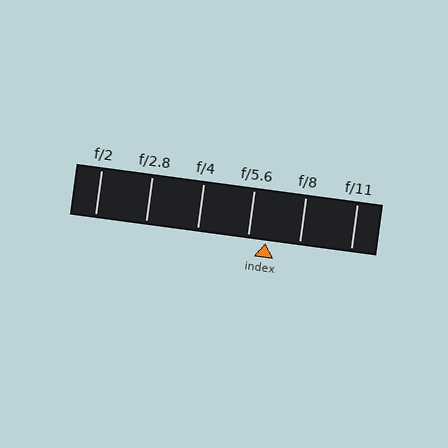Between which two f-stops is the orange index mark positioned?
The index mark is between f/5.6 and f/8.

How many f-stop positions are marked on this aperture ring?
There are 6 f-stop positions marked.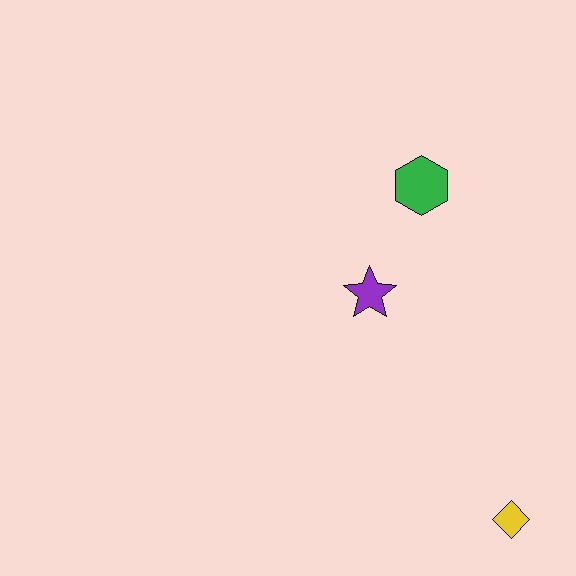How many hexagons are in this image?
There is 1 hexagon.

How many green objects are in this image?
There is 1 green object.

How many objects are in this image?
There are 3 objects.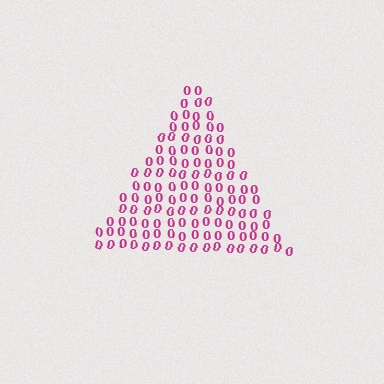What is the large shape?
The large shape is a triangle.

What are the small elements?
The small elements are digit 0's.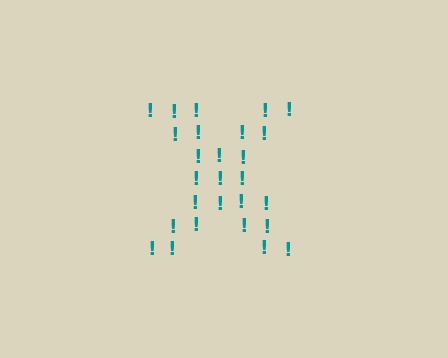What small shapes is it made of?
It is made of small exclamation marks.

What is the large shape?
The large shape is the letter X.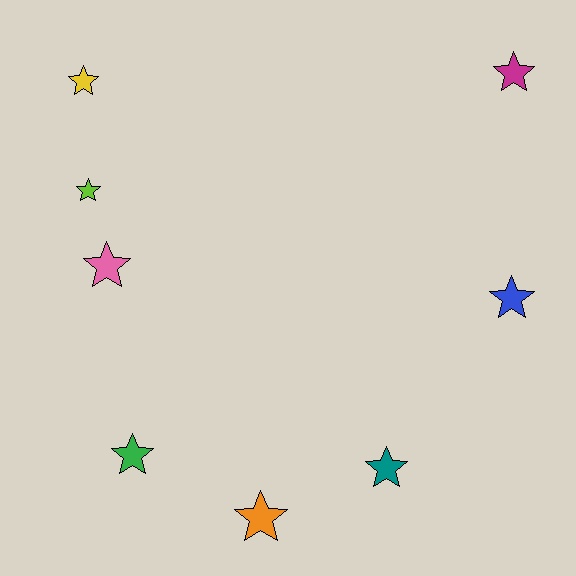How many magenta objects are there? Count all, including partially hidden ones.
There is 1 magenta object.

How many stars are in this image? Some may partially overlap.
There are 8 stars.